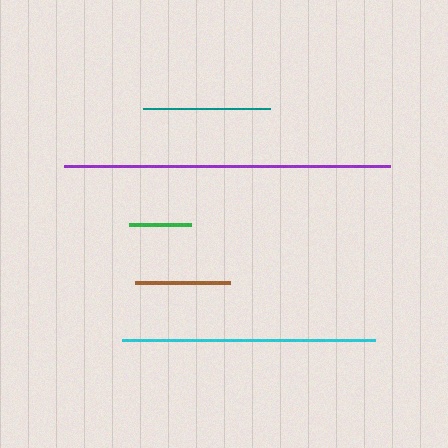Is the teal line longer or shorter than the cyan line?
The cyan line is longer than the teal line.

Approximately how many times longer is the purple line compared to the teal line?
The purple line is approximately 2.6 times the length of the teal line.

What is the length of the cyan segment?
The cyan segment is approximately 253 pixels long.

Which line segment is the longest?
The purple line is the longest at approximately 326 pixels.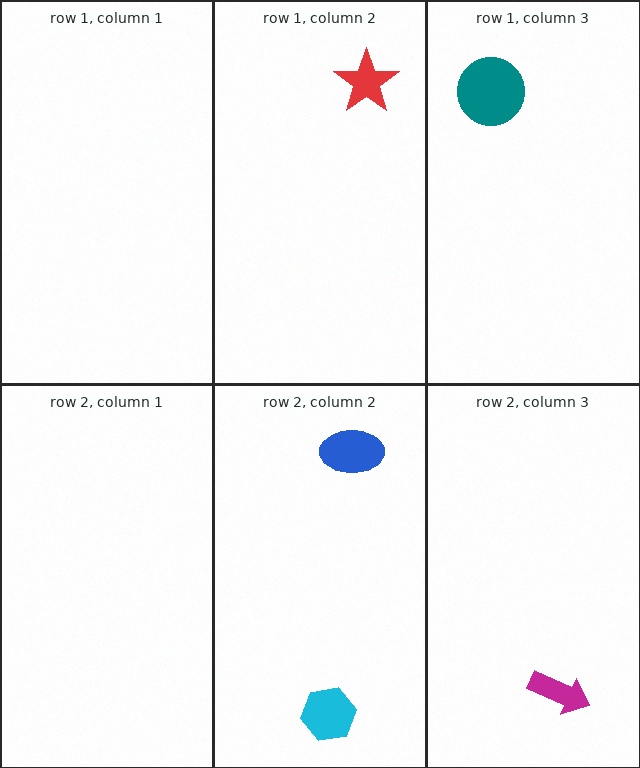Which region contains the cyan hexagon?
The row 2, column 2 region.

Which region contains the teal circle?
The row 1, column 3 region.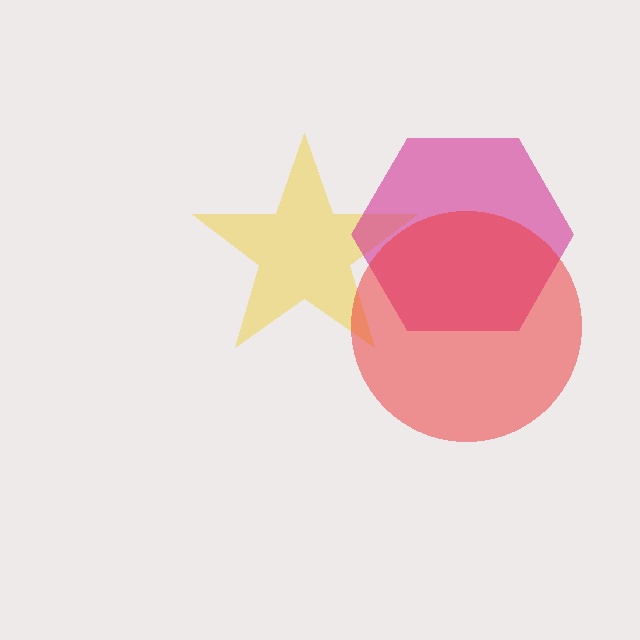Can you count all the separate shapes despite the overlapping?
Yes, there are 3 separate shapes.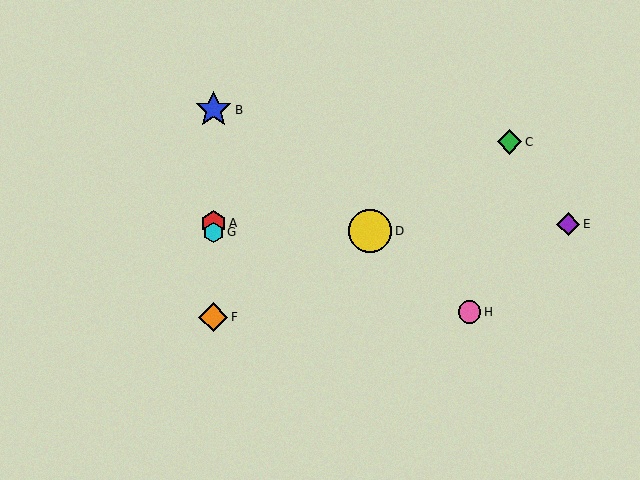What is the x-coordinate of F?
Object F is at x≈213.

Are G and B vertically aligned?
Yes, both are at x≈213.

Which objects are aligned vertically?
Objects A, B, F, G are aligned vertically.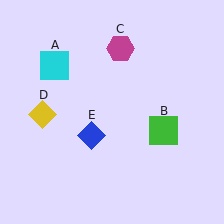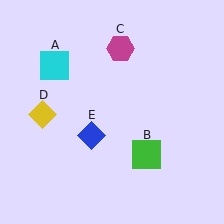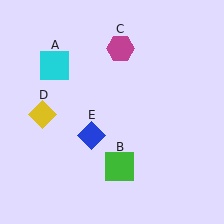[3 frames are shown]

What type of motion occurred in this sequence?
The green square (object B) rotated clockwise around the center of the scene.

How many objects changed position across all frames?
1 object changed position: green square (object B).